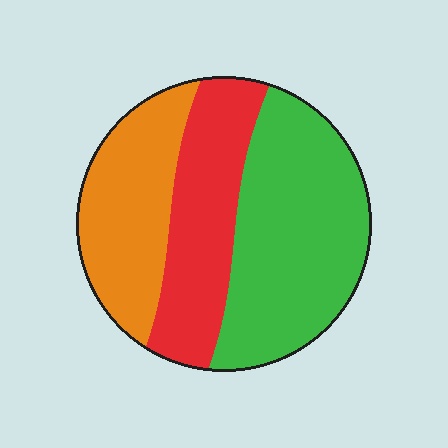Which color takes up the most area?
Green, at roughly 45%.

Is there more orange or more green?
Green.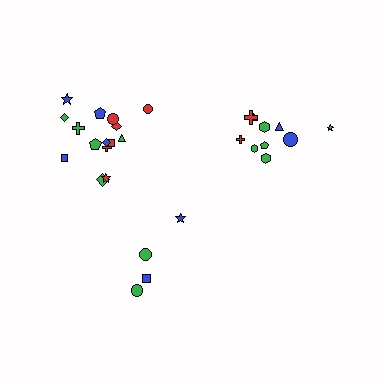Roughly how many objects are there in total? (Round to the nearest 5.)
Roughly 30 objects in total.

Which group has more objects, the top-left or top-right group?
The top-left group.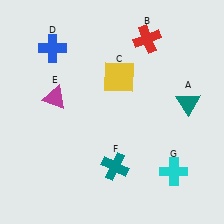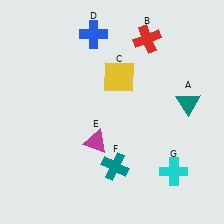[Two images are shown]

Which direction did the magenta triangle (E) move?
The magenta triangle (E) moved down.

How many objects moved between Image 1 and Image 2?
2 objects moved between the two images.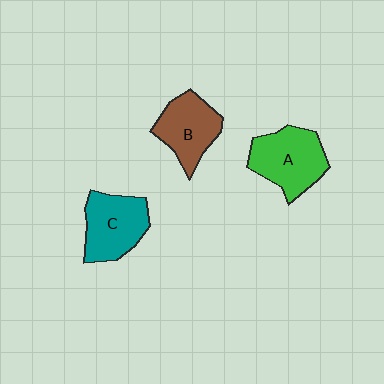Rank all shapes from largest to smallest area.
From largest to smallest: A (green), C (teal), B (brown).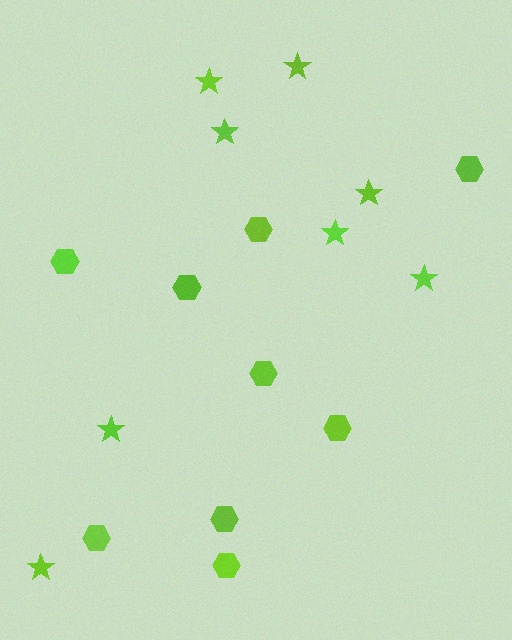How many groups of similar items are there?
There are 2 groups: one group of stars (8) and one group of hexagons (9).